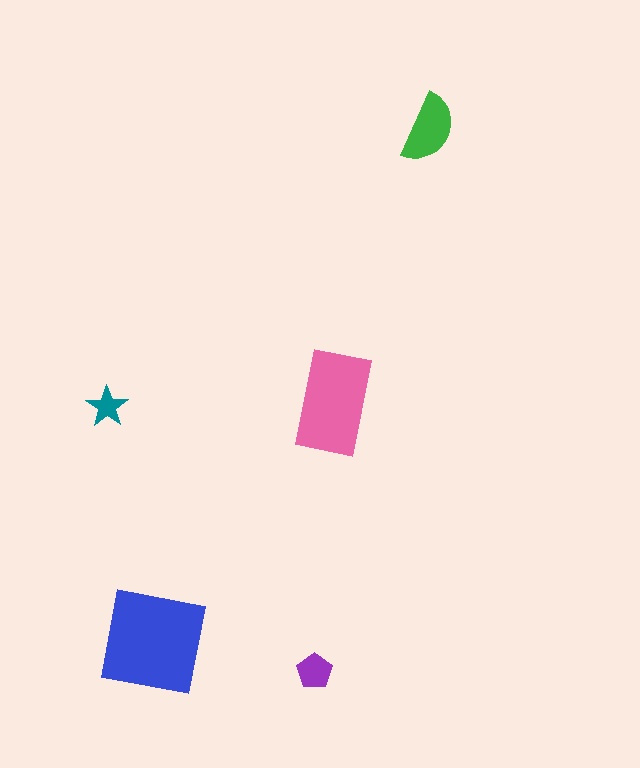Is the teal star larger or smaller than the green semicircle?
Smaller.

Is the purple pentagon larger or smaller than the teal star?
Larger.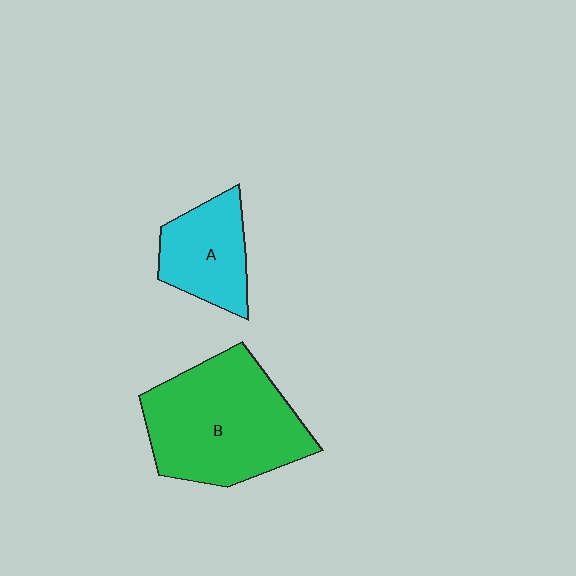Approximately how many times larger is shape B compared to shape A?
Approximately 2.0 times.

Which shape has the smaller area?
Shape A (cyan).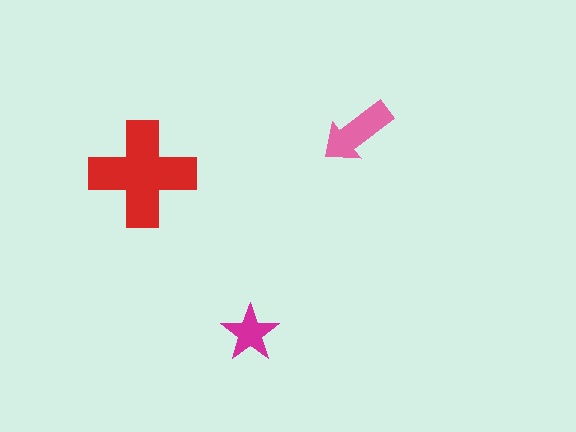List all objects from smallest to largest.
The magenta star, the pink arrow, the red cross.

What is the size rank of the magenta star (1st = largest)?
3rd.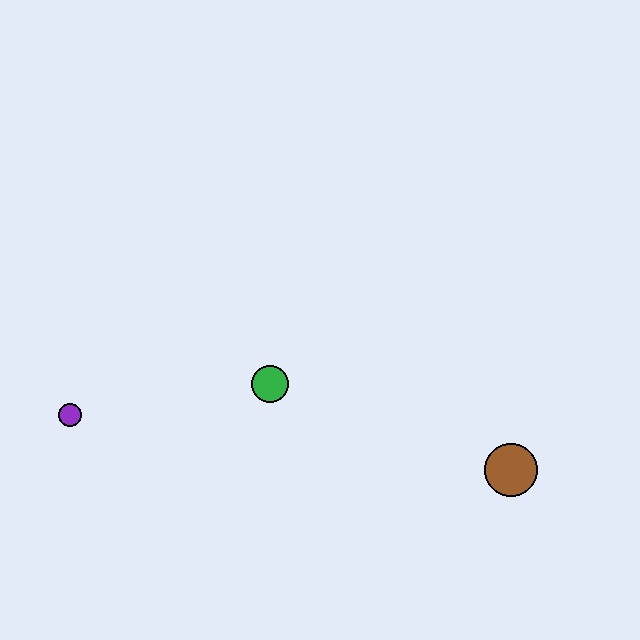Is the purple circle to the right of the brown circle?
No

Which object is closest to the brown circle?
The green circle is closest to the brown circle.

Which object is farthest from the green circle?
The brown circle is farthest from the green circle.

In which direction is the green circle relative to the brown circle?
The green circle is to the left of the brown circle.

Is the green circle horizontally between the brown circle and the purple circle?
Yes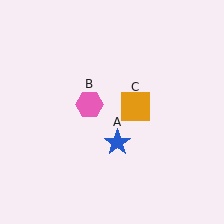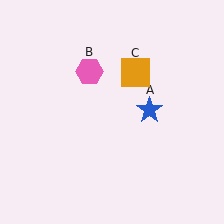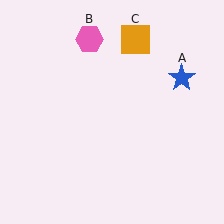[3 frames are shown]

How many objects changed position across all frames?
3 objects changed position: blue star (object A), pink hexagon (object B), orange square (object C).